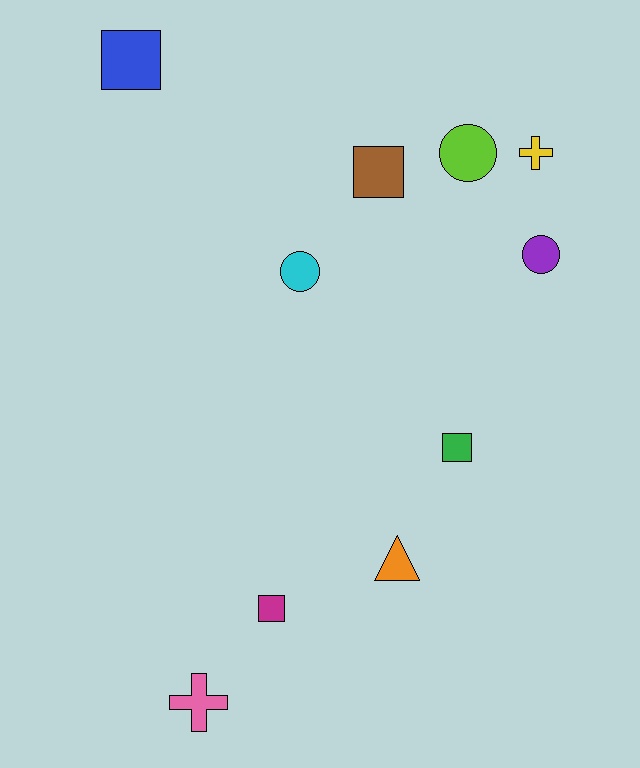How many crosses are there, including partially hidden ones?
There are 2 crosses.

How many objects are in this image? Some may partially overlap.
There are 10 objects.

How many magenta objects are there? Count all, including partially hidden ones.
There is 1 magenta object.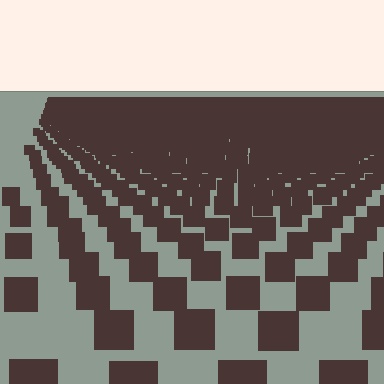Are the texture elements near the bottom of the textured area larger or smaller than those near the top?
Larger. Near the bottom, elements are closer to the viewer and appear at a bigger on-screen size.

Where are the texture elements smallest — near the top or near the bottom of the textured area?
Near the top.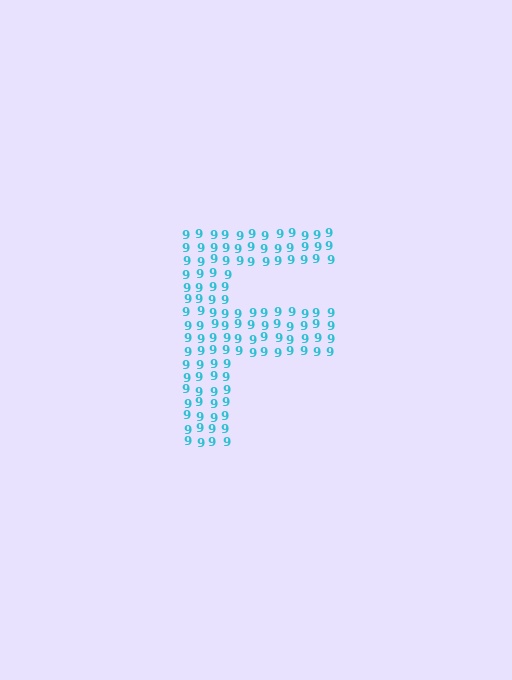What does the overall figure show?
The overall figure shows the letter F.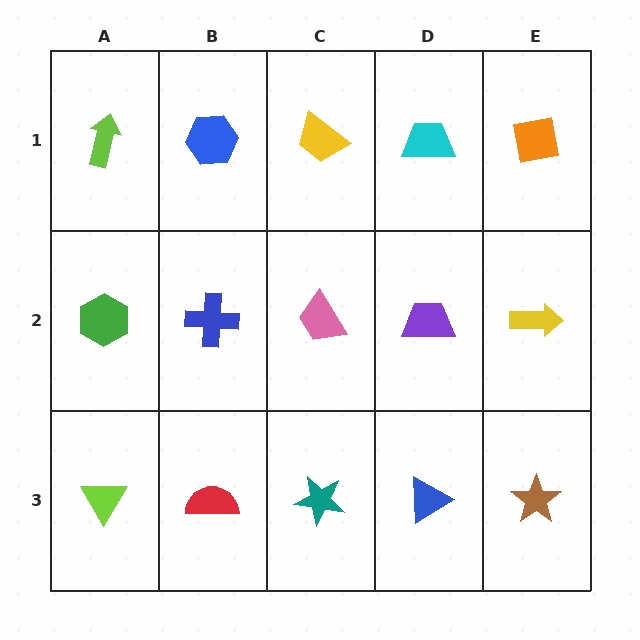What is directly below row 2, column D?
A blue triangle.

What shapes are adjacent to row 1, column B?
A blue cross (row 2, column B), a lime arrow (row 1, column A), a yellow trapezoid (row 1, column C).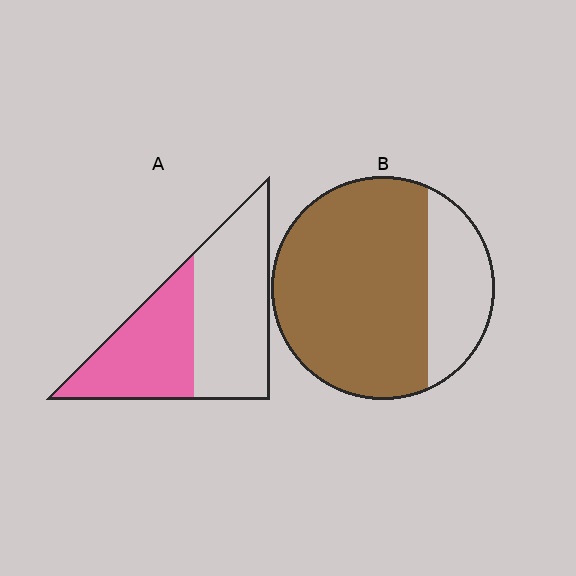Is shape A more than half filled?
No.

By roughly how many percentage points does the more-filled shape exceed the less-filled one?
By roughly 30 percentage points (B over A).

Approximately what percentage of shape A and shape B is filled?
A is approximately 45% and B is approximately 75%.